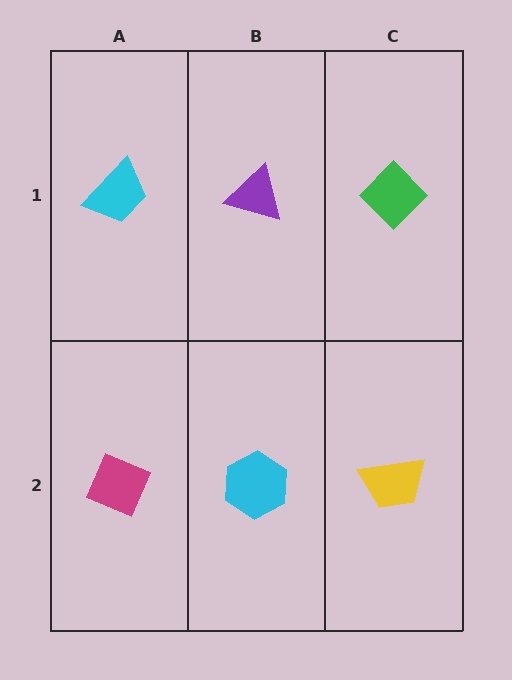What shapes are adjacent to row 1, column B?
A cyan hexagon (row 2, column B), a cyan trapezoid (row 1, column A), a green diamond (row 1, column C).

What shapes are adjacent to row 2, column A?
A cyan trapezoid (row 1, column A), a cyan hexagon (row 2, column B).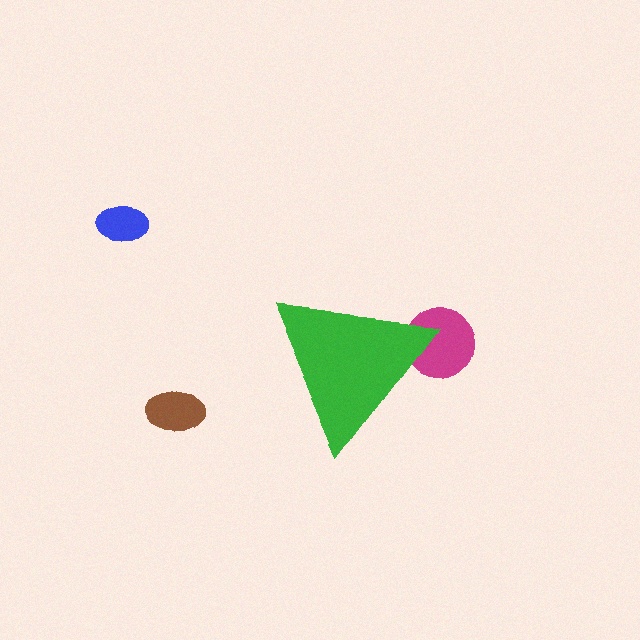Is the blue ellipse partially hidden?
No, the blue ellipse is fully visible.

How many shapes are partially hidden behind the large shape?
1 shape is partially hidden.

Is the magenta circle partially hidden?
Yes, the magenta circle is partially hidden behind the green triangle.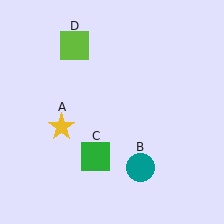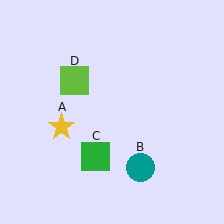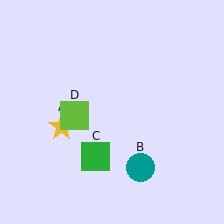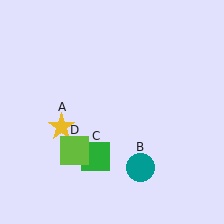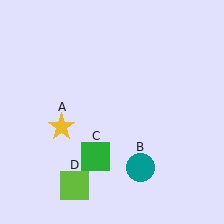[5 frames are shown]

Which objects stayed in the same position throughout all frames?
Yellow star (object A) and teal circle (object B) and green square (object C) remained stationary.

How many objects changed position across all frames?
1 object changed position: lime square (object D).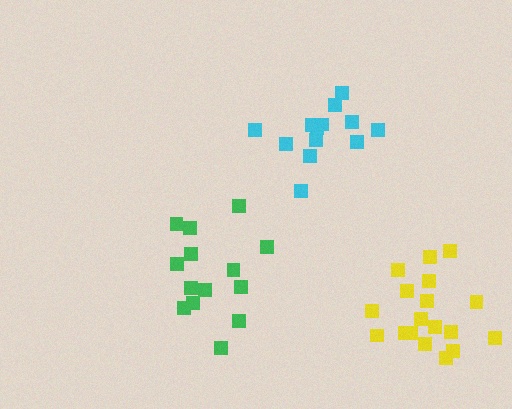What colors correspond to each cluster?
The clusters are colored: yellow, green, cyan.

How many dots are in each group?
Group 1: 18 dots, Group 2: 14 dots, Group 3: 13 dots (45 total).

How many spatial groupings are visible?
There are 3 spatial groupings.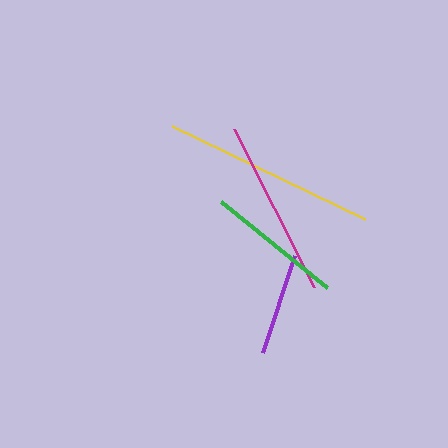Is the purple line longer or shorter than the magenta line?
The magenta line is longer than the purple line.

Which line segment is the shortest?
The purple line is the shortest at approximately 102 pixels.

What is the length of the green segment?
The green segment is approximately 136 pixels long.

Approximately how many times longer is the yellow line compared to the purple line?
The yellow line is approximately 2.1 times the length of the purple line.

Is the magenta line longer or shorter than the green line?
The magenta line is longer than the green line.